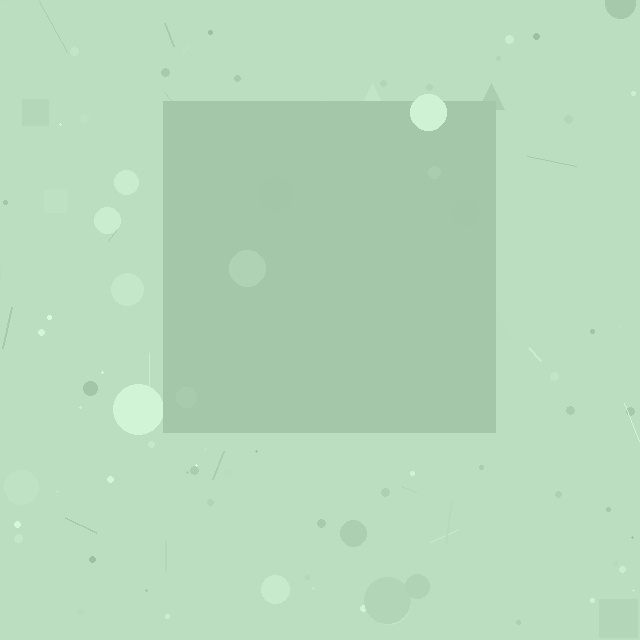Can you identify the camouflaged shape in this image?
The camouflaged shape is a square.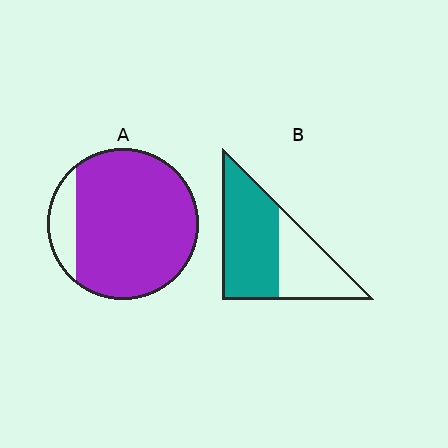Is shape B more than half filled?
Yes.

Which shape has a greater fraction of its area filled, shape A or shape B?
Shape A.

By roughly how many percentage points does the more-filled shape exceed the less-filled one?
By roughly 25 percentage points (A over B).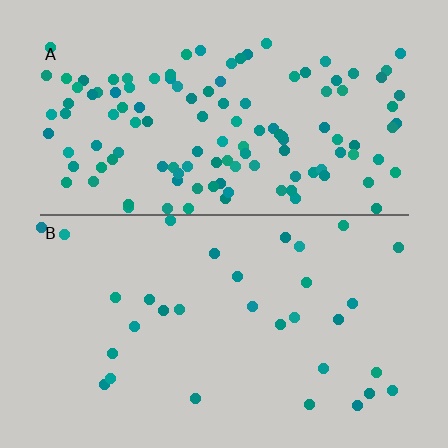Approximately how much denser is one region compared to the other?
Approximately 3.8× — region A over region B.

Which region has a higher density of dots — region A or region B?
A (the top).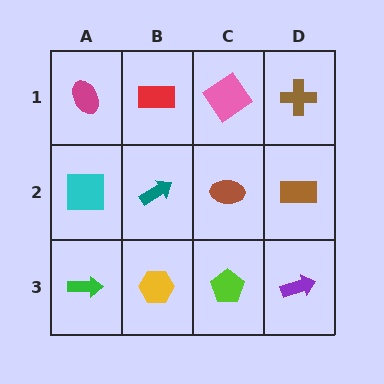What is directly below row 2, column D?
A purple arrow.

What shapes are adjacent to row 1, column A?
A cyan square (row 2, column A), a red rectangle (row 1, column B).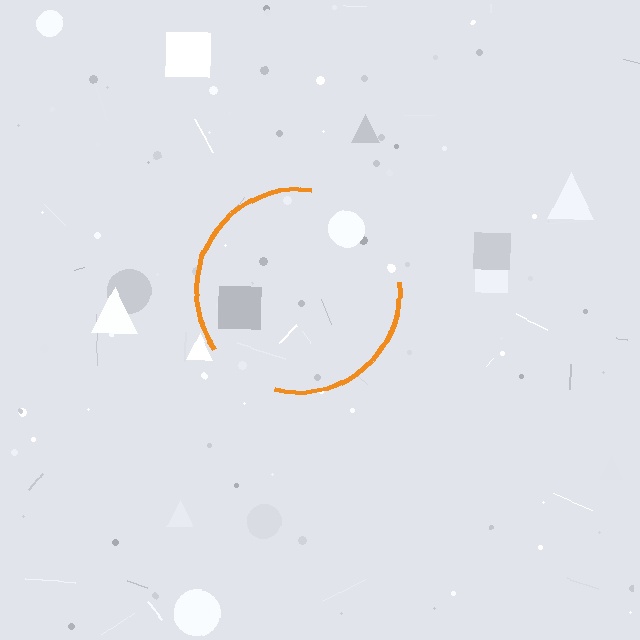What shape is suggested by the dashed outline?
The dashed outline suggests a circle.